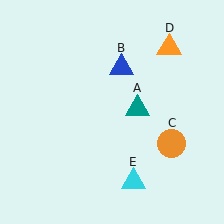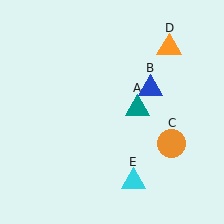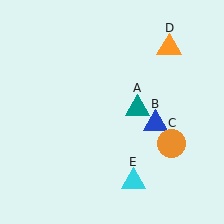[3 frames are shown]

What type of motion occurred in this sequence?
The blue triangle (object B) rotated clockwise around the center of the scene.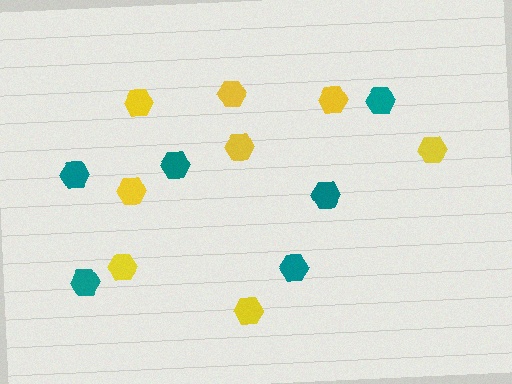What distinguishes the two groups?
There are 2 groups: one group of teal hexagons (6) and one group of yellow hexagons (8).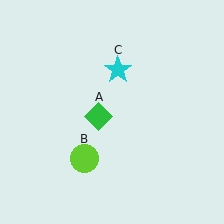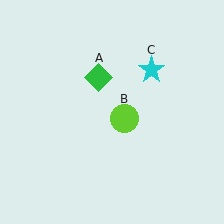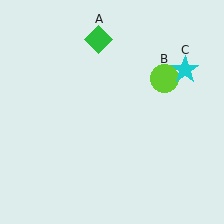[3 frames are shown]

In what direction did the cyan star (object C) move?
The cyan star (object C) moved right.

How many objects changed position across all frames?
3 objects changed position: green diamond (object A), lime circle (object B), cyan star (object C).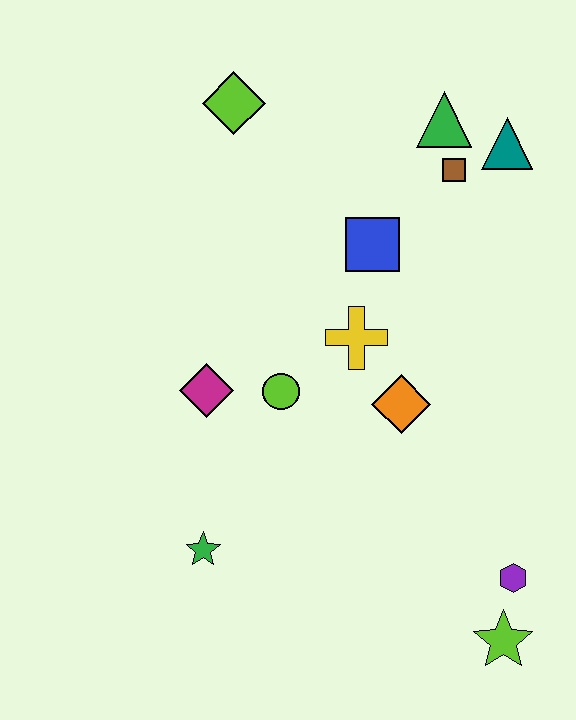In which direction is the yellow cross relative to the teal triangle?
The yellow cross is below the teal triangle.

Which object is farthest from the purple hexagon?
The lime diamond is farthest from the purple hexagon.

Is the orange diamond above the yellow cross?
No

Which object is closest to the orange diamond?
The yellow cross is closest to the orange diamond.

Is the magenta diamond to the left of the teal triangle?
Yes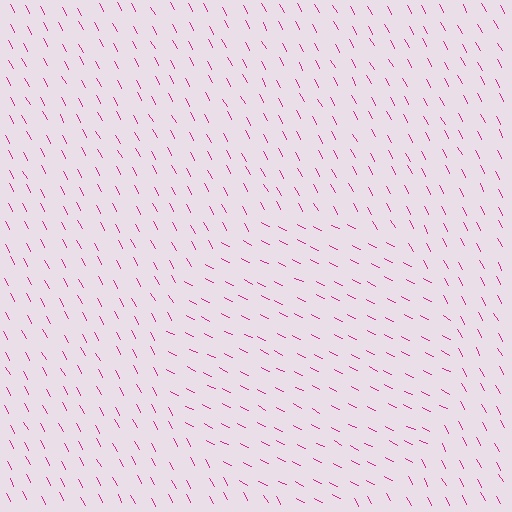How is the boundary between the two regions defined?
The boundary is defined purely by a change in line orientation (approximately 35 degrees difference). All lines are the same color and thickness.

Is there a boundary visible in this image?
Yes, there is a texture boundary formed by a change in line orientation.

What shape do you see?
I see a circle.